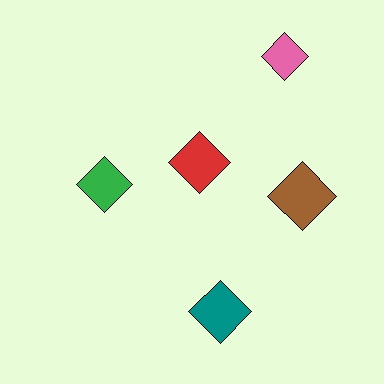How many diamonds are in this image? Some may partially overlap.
There are 5 diamonds.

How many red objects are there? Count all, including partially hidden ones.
There is 1 red object.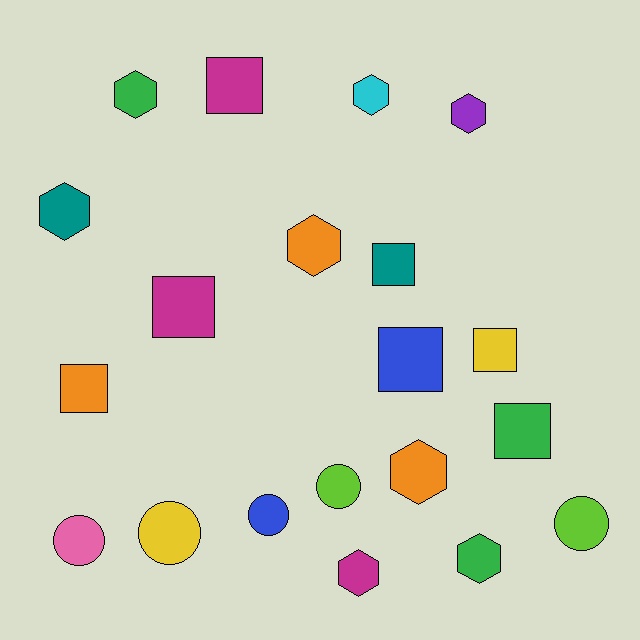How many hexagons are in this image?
There are 8 hexagons.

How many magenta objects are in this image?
There are 3 magenta objects.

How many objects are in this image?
There are 20 objects.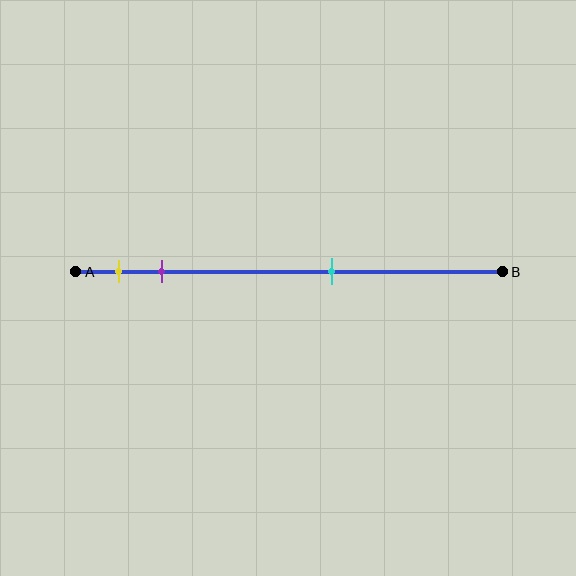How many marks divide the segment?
There are 3 marks dividing the segment.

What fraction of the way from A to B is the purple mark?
The purple mark is approximately 20% (0.2) of the way from A to B.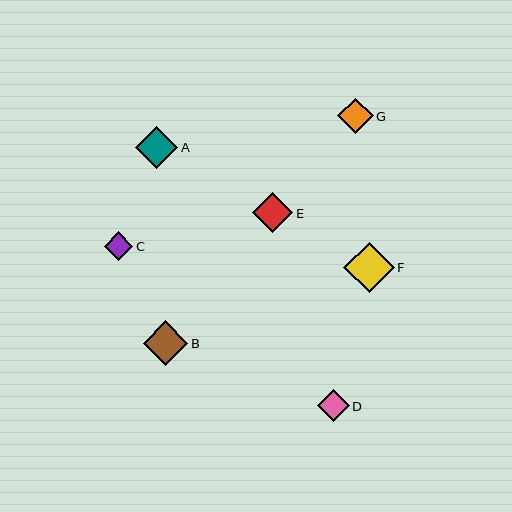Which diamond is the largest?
Diamond F is the largest with a size of approximately 51 pixels.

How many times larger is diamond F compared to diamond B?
Diamond F is approximately 1.1 times the size of diamond B.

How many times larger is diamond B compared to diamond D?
Diamond B is approximately 1.4 times the size of diamond D.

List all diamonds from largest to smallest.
From largest to smallest: F, B, A, E, G, D, C.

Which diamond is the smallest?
Diamond C is the smallest with a size of approximately 29 pixels.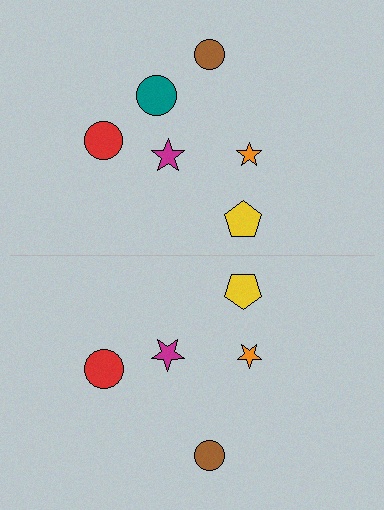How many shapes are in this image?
There are 11 shapes in this image.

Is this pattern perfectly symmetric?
No, the pattern is not perfectly symmetric. A teal circle is missing from the bottom side.